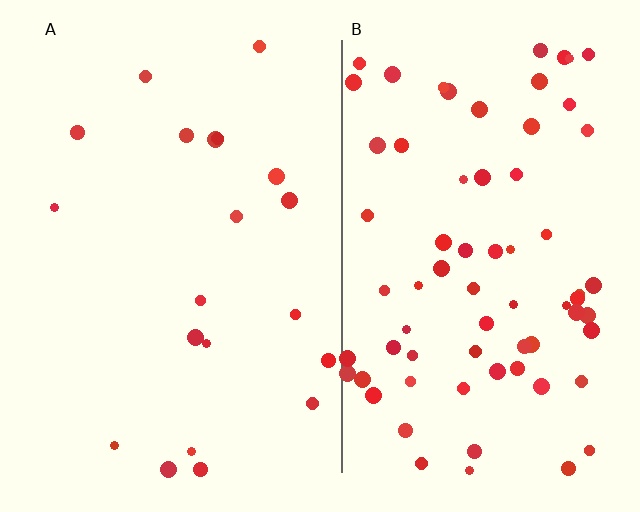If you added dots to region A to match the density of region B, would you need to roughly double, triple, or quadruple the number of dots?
Approximately triple.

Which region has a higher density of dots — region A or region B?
B (the right).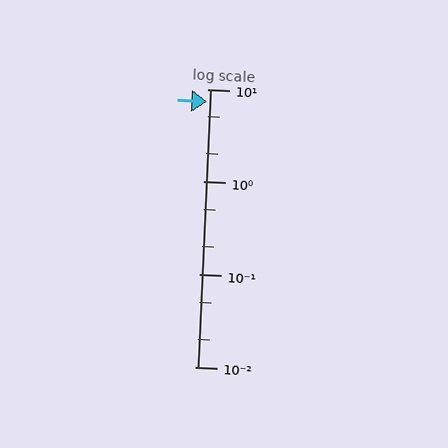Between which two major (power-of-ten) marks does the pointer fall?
The pointer is between 1 and 10.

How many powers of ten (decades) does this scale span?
The scale spans 3 decades, from 0.01 to 10.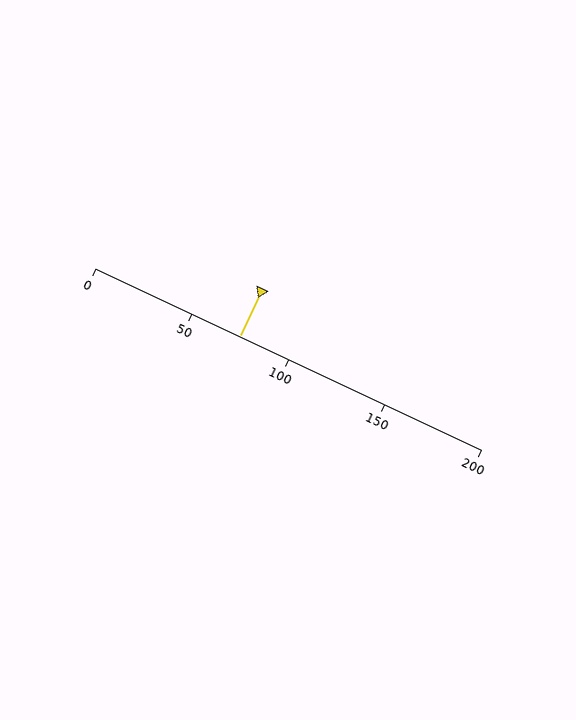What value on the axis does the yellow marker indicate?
The marker indicates approximately 75.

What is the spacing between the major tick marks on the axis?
The major ticks are spaced 50 apart.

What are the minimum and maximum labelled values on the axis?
The axis runs from 0 to 200.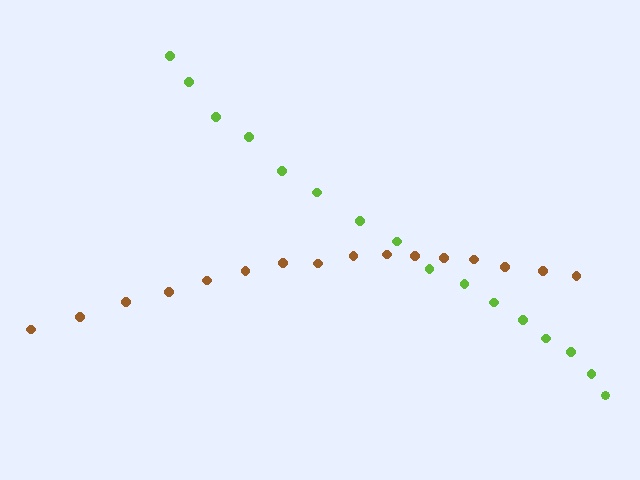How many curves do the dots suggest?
There are 2 distinct paths.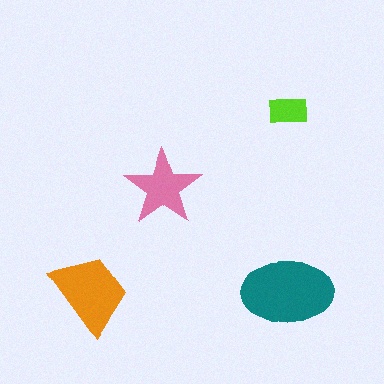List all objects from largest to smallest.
The teal ellipse, the orange trapezoid, the pink star, the lime rectangle.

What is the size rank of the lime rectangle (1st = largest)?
4th.